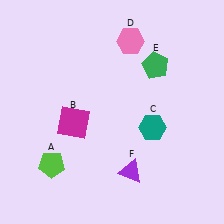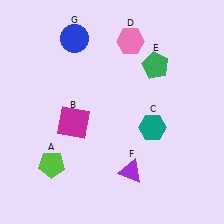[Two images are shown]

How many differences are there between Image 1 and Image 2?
There is 1 difference between the two images.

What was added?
A blue circle (G) was added in Image 2.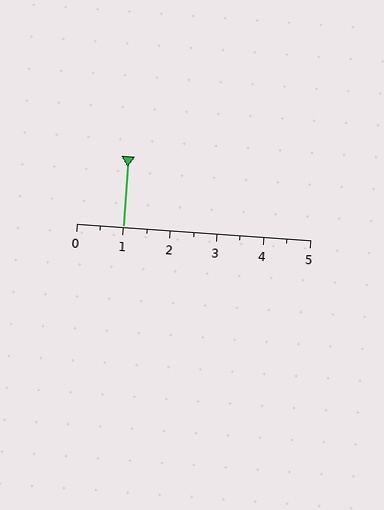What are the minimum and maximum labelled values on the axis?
The axis runs from 0 to 5.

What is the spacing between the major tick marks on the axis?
The major ticks are spaced 1 apart.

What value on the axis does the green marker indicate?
The marker indicates approximately 1.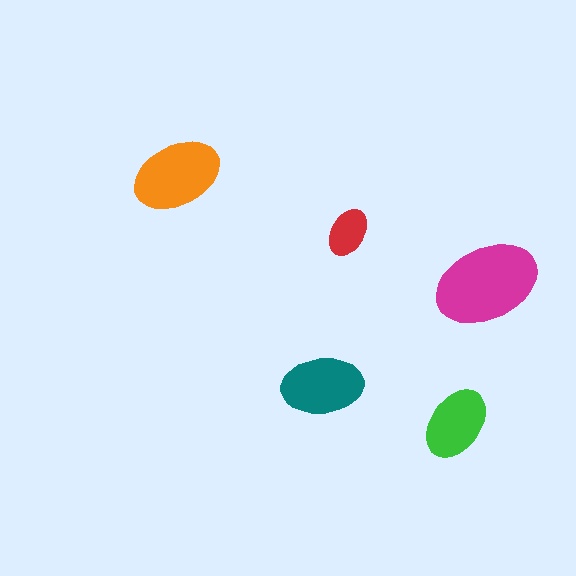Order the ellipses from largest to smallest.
the magenta one, the orange one, the teal one, the green one, the red one.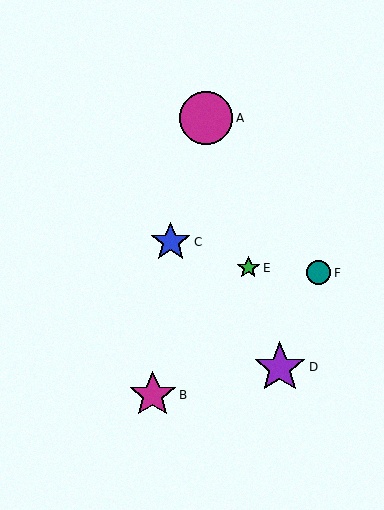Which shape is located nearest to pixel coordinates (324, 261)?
The teal circle (labeled F) at (319, 273) is nearest to that location.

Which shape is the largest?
The magenta circle (labeled A) is the largest.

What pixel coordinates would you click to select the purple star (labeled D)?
Click at (280, 367) to select the purple star D.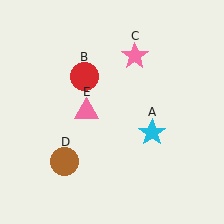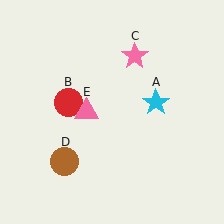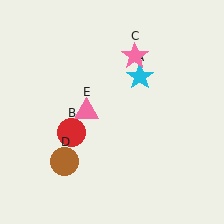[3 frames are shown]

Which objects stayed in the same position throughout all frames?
Pink star (object C) and brown circle (object D) and pink triangle (object E) remained stationary.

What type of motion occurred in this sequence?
The cyan star (object A), red circle (object B) rotated counterclockwise around the center of the scene.